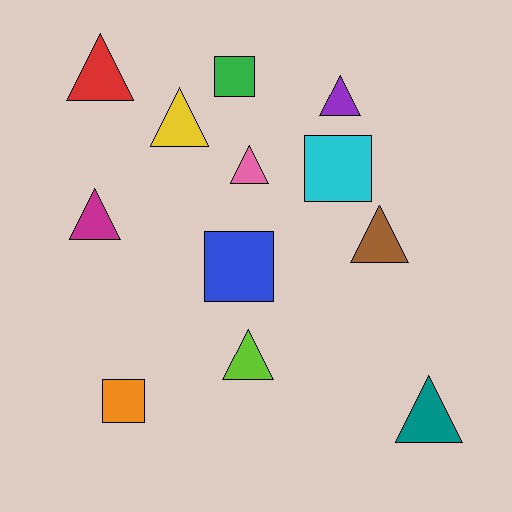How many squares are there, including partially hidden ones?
There are 4 squares.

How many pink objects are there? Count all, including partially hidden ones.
There is 1 pink object.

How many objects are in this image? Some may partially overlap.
There are 12 objects.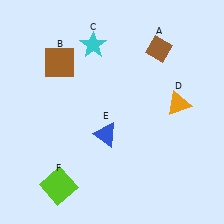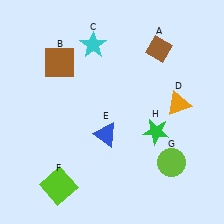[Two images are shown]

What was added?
A lime circle (G), a green star (H) were added in Image 2.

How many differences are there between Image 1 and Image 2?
There are 2 differences between the two images.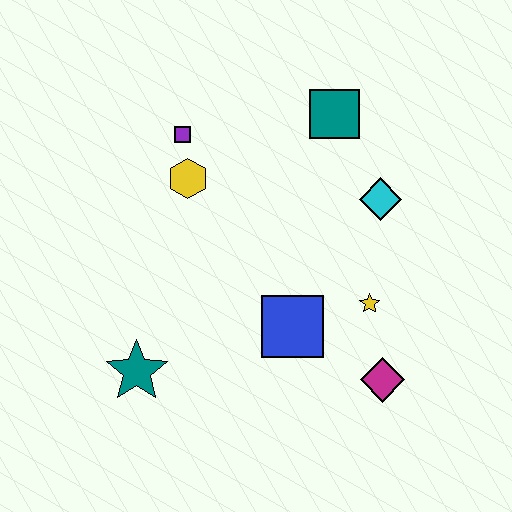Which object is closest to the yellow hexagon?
The purple square is closest to the yellow hexagon.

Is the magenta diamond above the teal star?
No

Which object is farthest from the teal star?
The teal square is farthest from the teal star.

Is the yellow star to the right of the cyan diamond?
No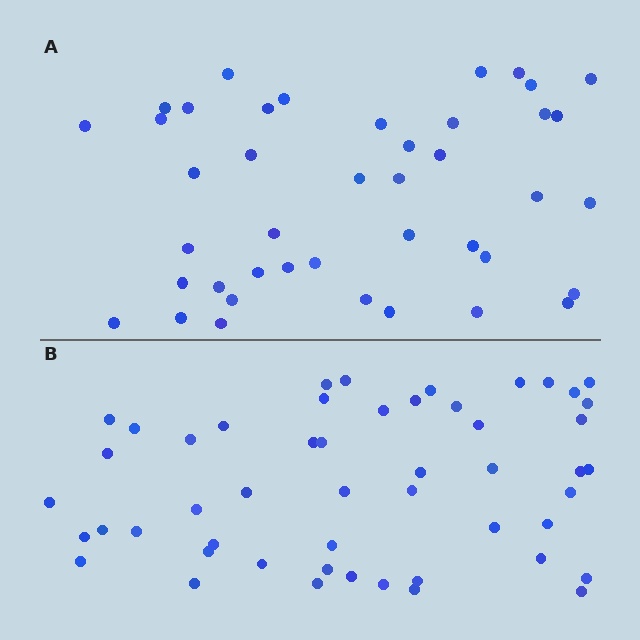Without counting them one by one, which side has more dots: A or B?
Region B (the bottom region) has more dots.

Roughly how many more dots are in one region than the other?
Region B has roughly 8 or so more dots than region A.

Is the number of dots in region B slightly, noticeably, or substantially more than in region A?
Region B has only slightly more — the two regions are fairly close. The ratio is roughly 1.2 to 1.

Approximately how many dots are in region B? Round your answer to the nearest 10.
About 50 dots. (The exact count is 51, which rounds to 50.)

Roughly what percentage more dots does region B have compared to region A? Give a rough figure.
About 20% more.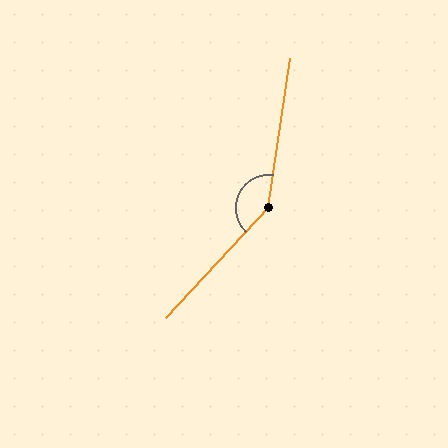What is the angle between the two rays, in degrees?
Approximately 146 degrees.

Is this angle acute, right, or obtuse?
It is obtuse.